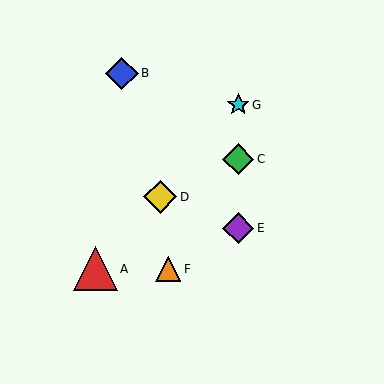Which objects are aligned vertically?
Objects C, E, G are aligned vertically.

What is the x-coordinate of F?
Object F is at x≈168.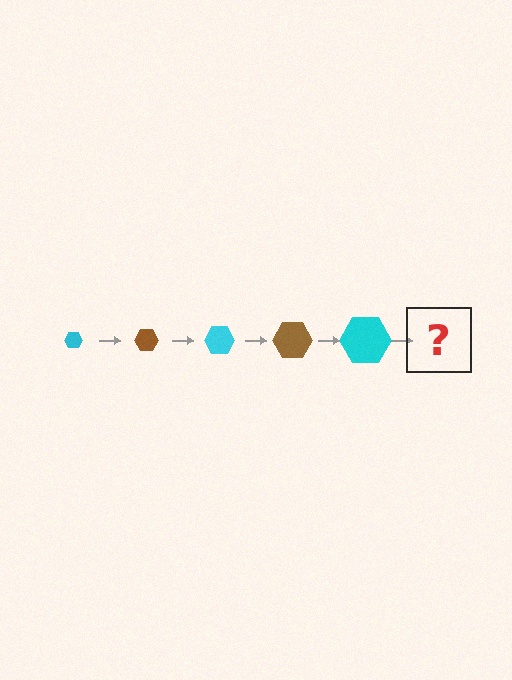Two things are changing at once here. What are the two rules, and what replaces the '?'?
The two rules are that the hexagon grows larger each step and the color cycles through cyan and brown. The '?' should be a brown hexagon, larger than the previous one.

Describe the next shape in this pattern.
It should be a brown hexagon, larger than the previous one.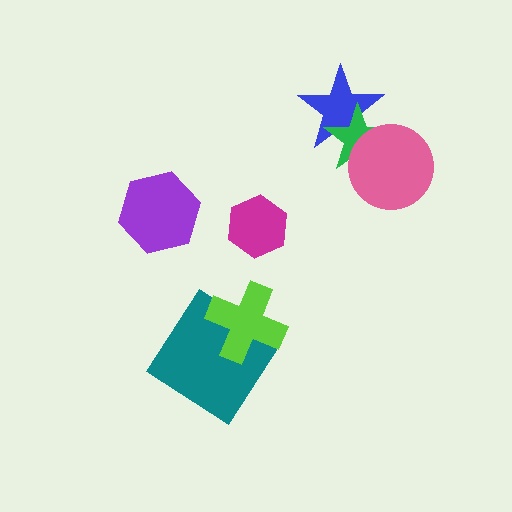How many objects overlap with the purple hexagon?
0 objects overlap with the purple hexagon.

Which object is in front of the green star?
The pink circle is in front of the green star.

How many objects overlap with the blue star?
2 objects overlap with the blue star.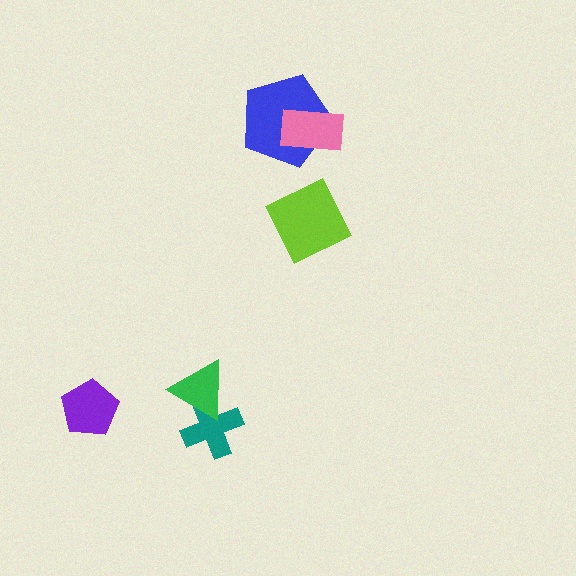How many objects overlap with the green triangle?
1 object overlaps with the green triangle.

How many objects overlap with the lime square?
0 objects overlap with the lime square.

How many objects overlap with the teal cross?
1 object overlaps with the teal cross.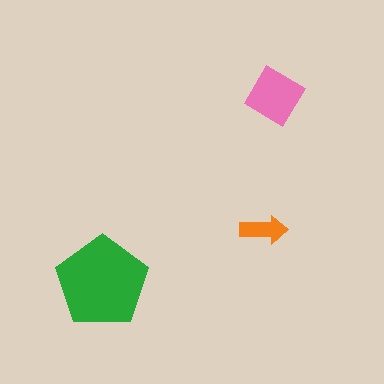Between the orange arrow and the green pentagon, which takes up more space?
The green pentagon.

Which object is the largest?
The green pentagon.